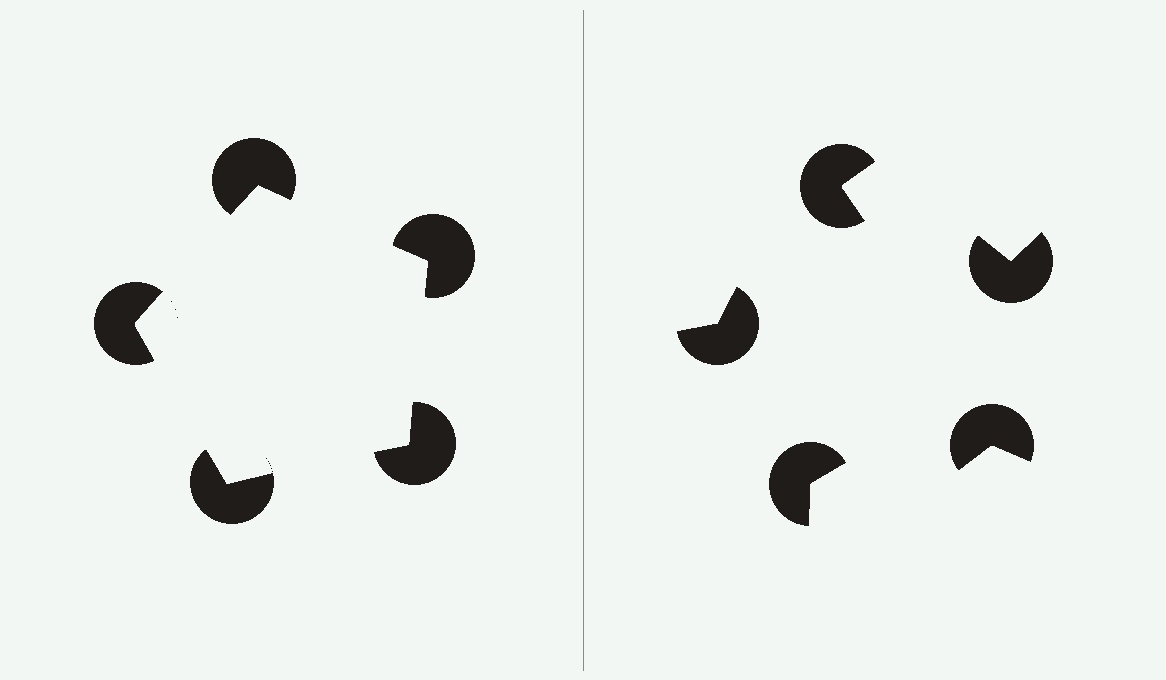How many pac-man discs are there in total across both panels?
10 — 5 on each side.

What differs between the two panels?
The pac-man discs are positioned identically on both sides; only the wedge orientations differ. On the left they align to a pentagon; on the right they are misaligned.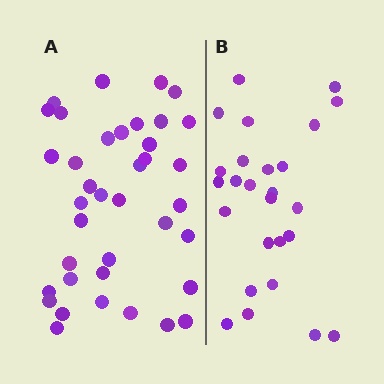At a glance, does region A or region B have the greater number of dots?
Region A (the left region) has more dots.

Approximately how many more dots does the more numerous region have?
Region A has roughly 12 or so more dots than region B.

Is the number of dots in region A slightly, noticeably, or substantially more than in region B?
Region A has substantially more. The ratio is roughly 1.5 to 1.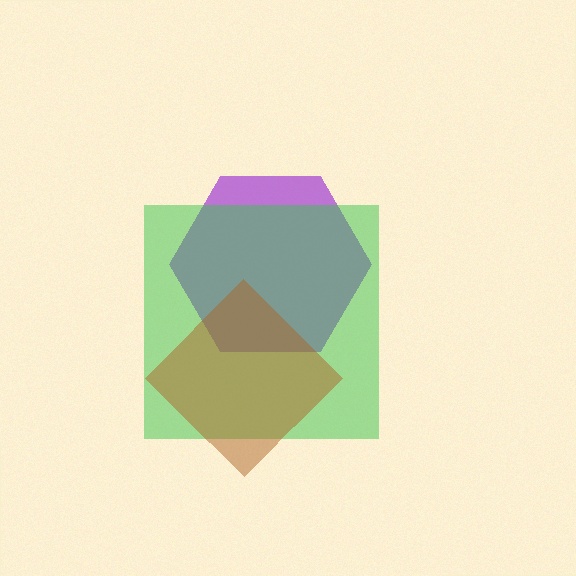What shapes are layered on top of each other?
The layered shapes are: a purple hexagon, a green square, a brown diamond.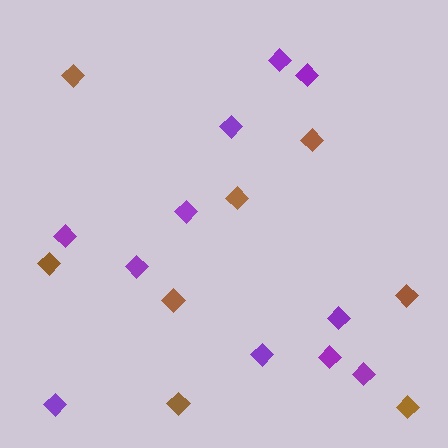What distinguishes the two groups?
There are 2 groups: one group of purple diamonds (11) and one group of brown diamonds (8).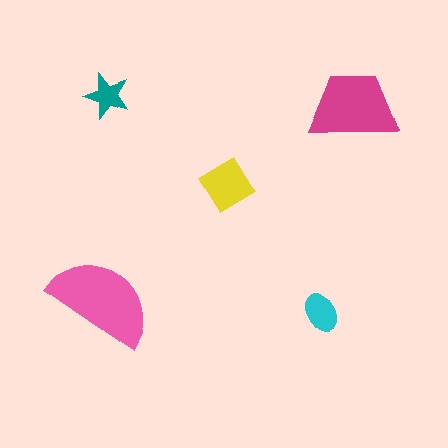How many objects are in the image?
There are 5 objects in the image.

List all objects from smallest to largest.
The teal star, the cyan ellipse, the yellow diamond, the magenta trapezoid, the pink semicircle.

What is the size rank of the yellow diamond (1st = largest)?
3rd.